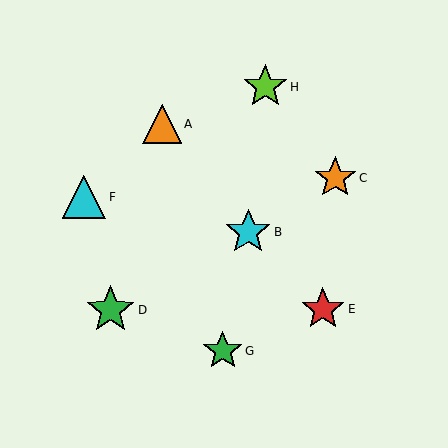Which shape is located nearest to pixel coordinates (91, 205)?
The cyan triangle (labeled F) at (84, 197) is nearest to that location.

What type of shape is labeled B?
Shape B is a cyan star.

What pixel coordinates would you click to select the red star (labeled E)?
Click at (323, 309) to select the red star E.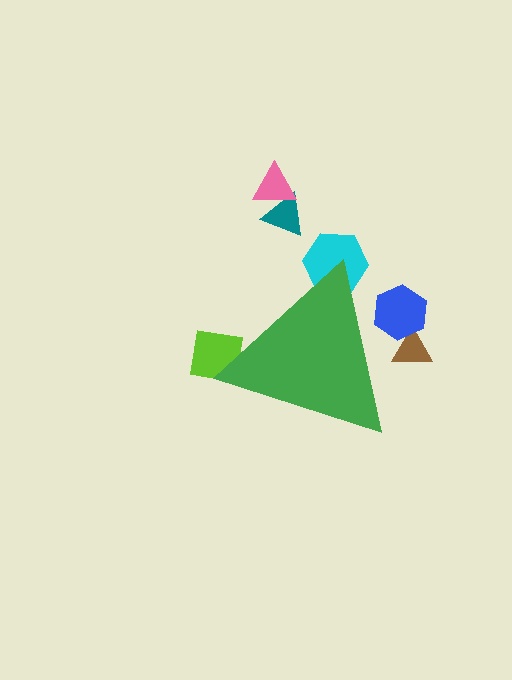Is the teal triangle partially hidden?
No, the teal triangle is fully visible.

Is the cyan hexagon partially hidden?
Yes, the cyan hexagon is partially hidden behind the green triangle.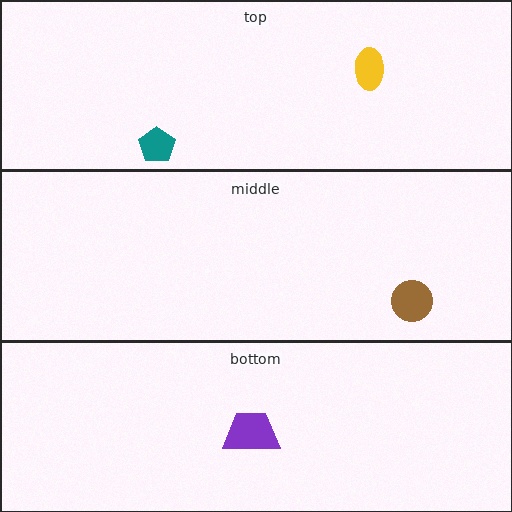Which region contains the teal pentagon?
The top region.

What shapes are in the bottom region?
The purple trapezoid.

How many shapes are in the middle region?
1.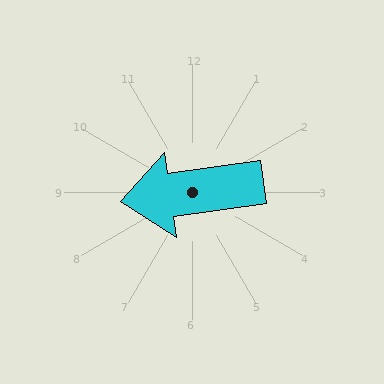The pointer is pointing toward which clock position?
Roughly 9 o'clock.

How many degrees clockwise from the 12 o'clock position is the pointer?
Approximately 262 degrees.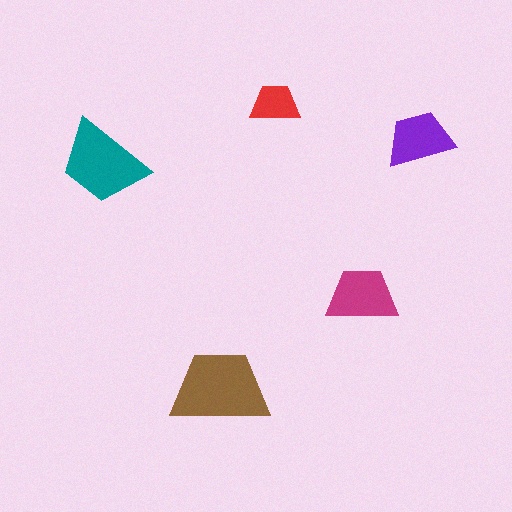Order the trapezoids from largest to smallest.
the brown one, the teal one, the magenta one, the purple one, the red one.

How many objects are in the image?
There are 5 objects in the image.